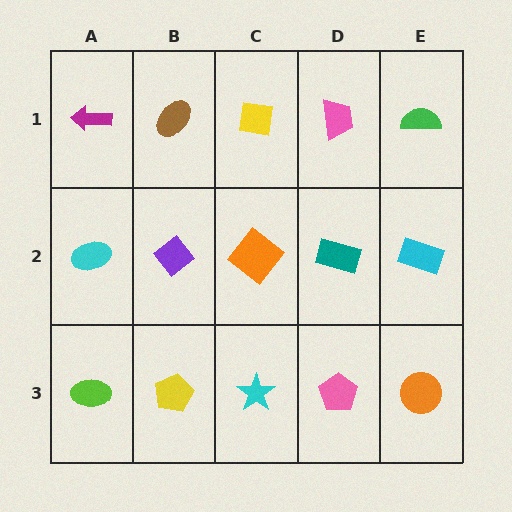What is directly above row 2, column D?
A pink trapezoid.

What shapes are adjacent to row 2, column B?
A brown ellipse (row 1, column B), a yellow pentagon (row 3, column B), a cyan ellipse (row 2, column A), an orange diamond (row 2, column C).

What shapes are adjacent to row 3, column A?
A cyan ellipse (row 2, column A), a yellow pentagon (row 3, column B).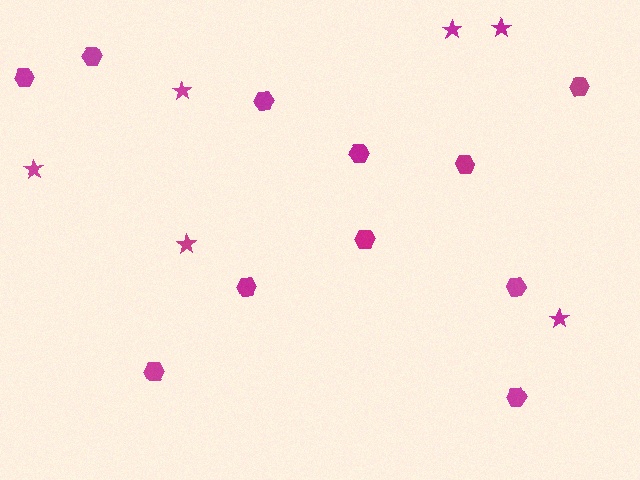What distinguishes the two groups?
There are 2 groups: one group of hexagons (11) and one group of stars (6).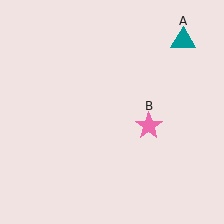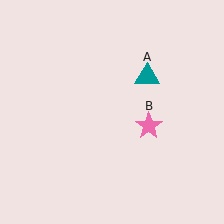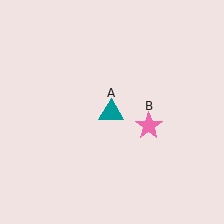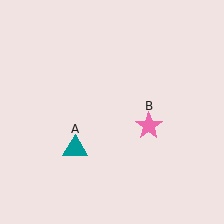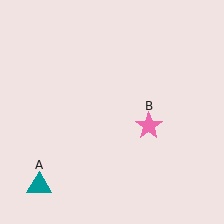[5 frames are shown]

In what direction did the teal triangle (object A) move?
The teal triangle (object A) moved down and to the left.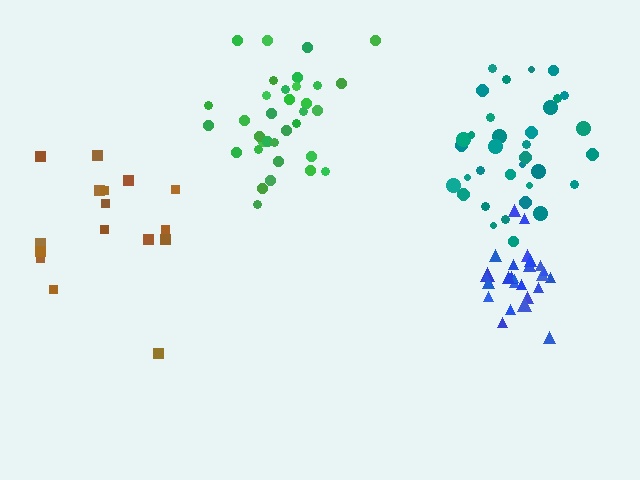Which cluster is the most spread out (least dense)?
Brown.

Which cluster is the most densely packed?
Blue.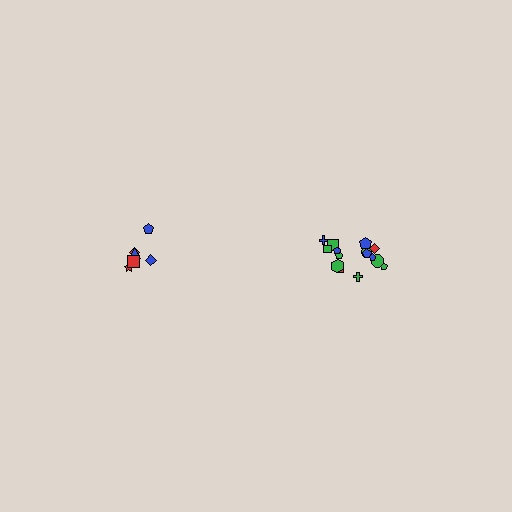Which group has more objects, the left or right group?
The right group.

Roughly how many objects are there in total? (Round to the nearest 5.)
Roughly 20 objects in total.